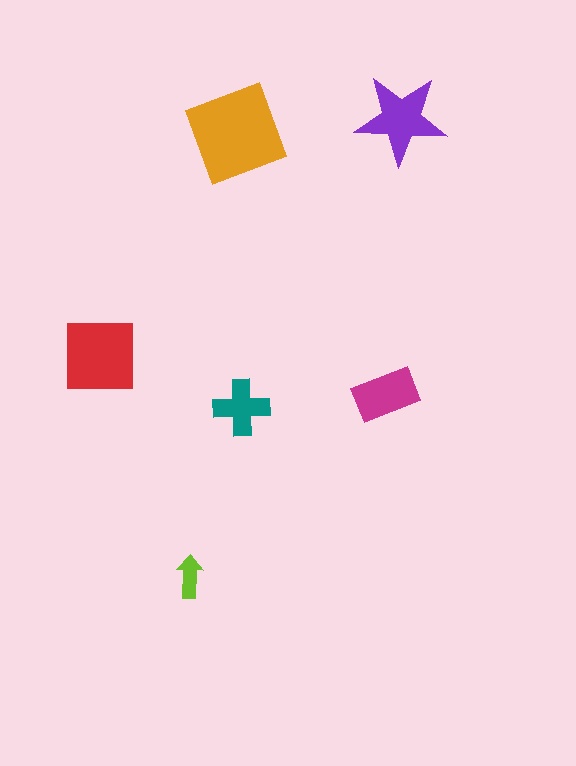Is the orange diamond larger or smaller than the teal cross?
Larger.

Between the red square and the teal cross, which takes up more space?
The red square.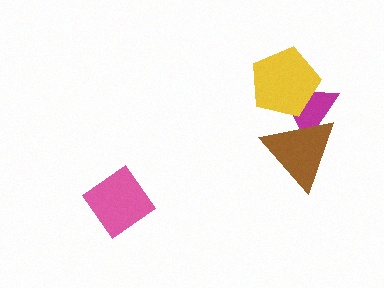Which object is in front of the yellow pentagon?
The brown triangle is in front of the yellow pentagon.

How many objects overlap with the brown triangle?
2 objects overlap with the brown triangle.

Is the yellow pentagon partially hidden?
Yes, it is partially covered by another shape.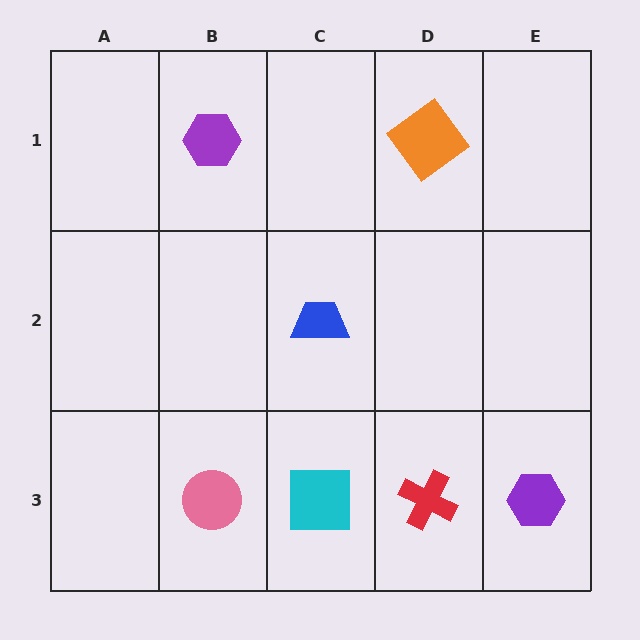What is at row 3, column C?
A cyan square.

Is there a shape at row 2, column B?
No, that cell is empty.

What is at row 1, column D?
An orange diamond.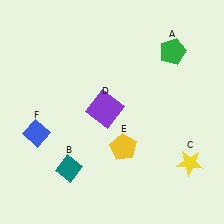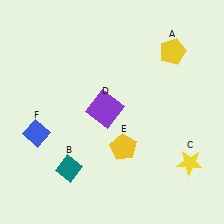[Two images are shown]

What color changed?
The pentagon (A) changed from green in Image 1 to yellow in Image 2.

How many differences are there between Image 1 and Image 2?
There is 1 difference between the two images.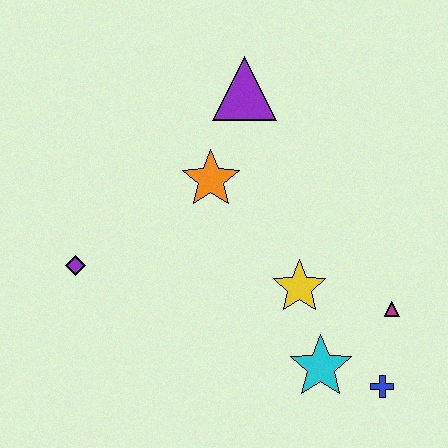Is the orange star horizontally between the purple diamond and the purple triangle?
Yes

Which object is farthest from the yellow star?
The purple diamond is farthest from the yellow star.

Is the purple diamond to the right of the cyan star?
No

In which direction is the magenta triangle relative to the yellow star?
The magenta triangle is to the right of the yellow star.